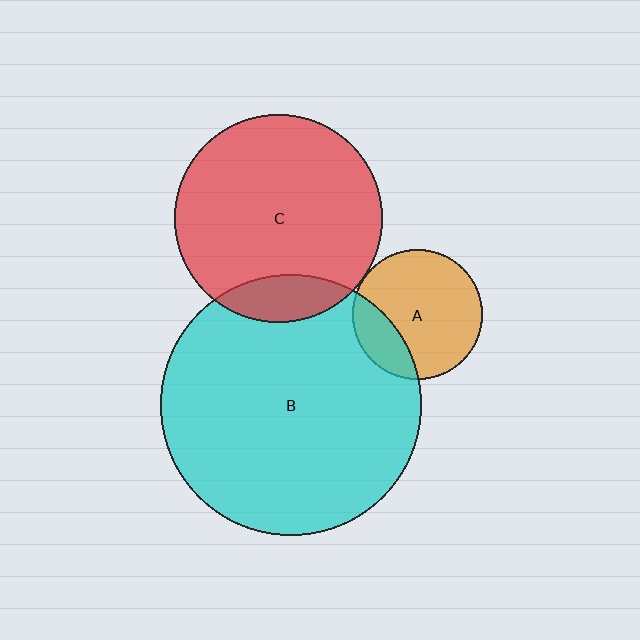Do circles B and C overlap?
Yes.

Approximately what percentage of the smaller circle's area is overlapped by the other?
Approximately 15%.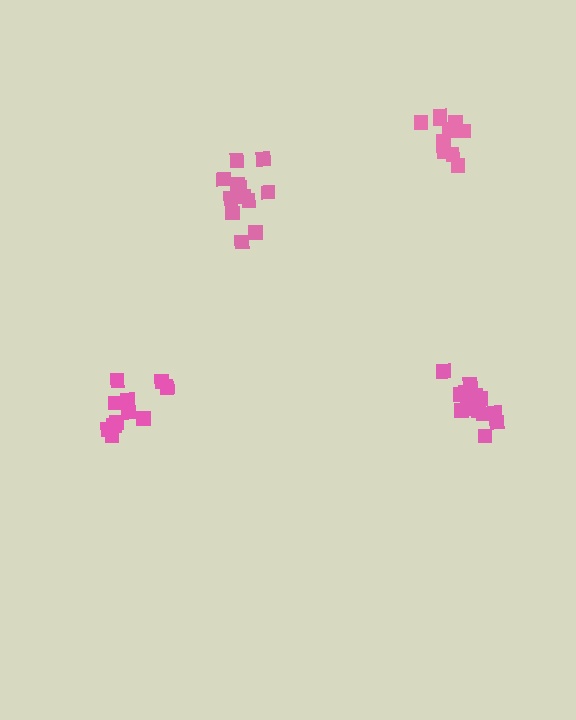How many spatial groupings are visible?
There are 4 spatial groupings.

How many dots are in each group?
Group 1: 12 dots, Group 2: 11 dots, Group 3: 12 dots, Group 4: 13 dots (48 total).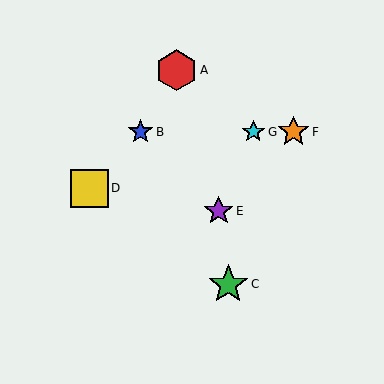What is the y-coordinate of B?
Object B is at y≈132.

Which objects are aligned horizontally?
Objects B, F, G are aligned horizontally.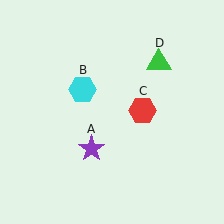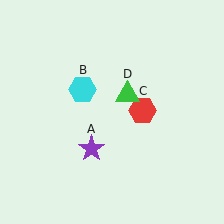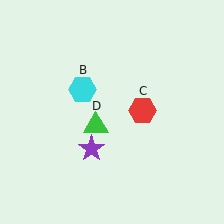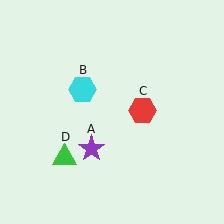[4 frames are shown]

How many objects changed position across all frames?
1 object changed position: green triangle (object D).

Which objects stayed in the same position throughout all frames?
Purple star (object A) and cyan hexagon (object B) and red hexagon (object C) remained stationary.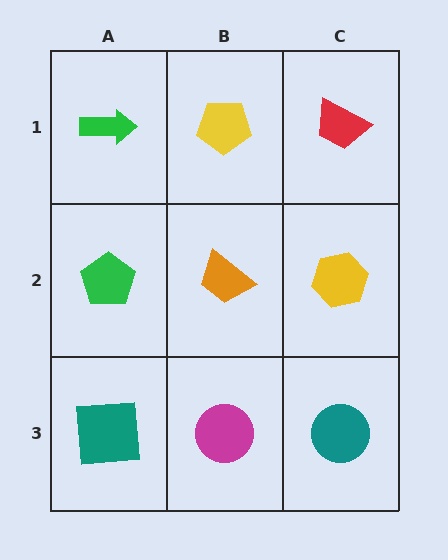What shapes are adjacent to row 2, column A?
A green arrow (row 1, column A), a teal square (row 3, column A), an orange trapezoid (row 2, column B).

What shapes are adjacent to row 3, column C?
A yellow hexagon (row 2, column C), a magenta circle (row 3, column B).